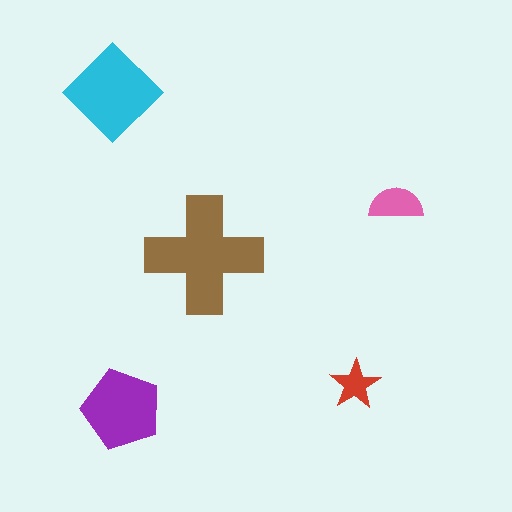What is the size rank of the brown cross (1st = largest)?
1st.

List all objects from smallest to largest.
The red star, the pink semicircle, the purple pentagon, the cyan diamond, the brown cross.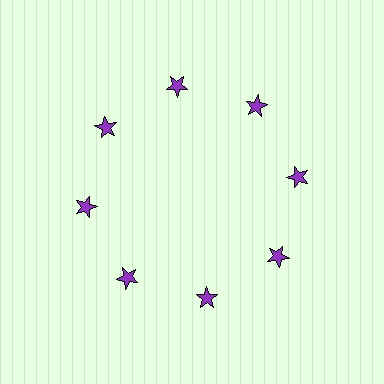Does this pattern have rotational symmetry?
Yes, this pattern has 8-fold rotational symmetry. It looks the same after rotating 45 degrees around the center.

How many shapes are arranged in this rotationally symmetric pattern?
There are 8 shapes, arranged in 8 groups of 1.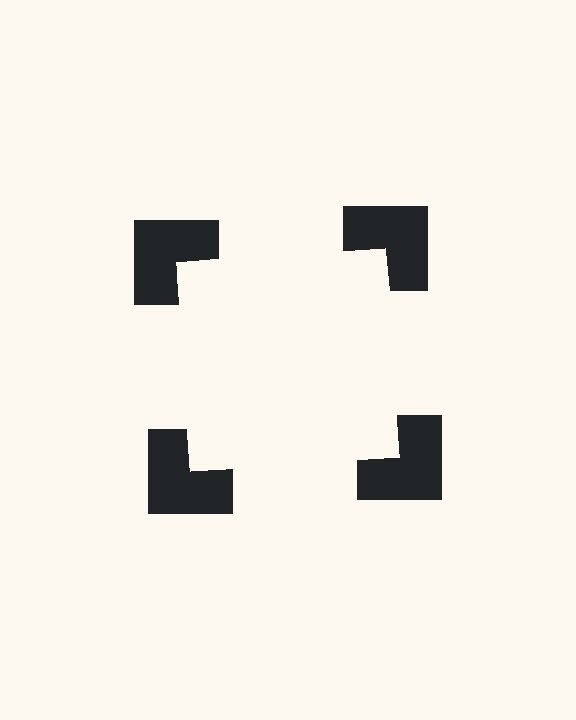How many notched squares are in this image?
There are 4 — one at each vertex of the illusory square.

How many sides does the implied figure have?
4 sides.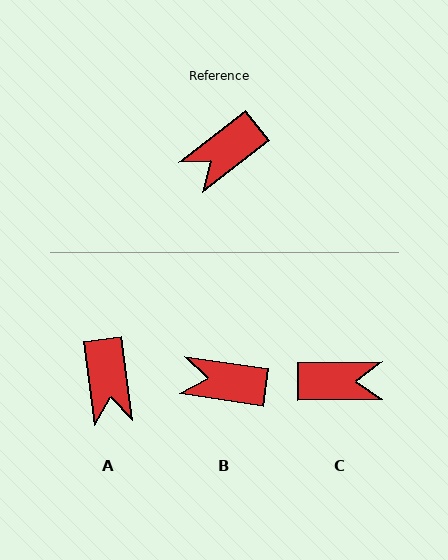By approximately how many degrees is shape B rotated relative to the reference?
Approximately 46 degrees clockwise.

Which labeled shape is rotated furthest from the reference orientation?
C, about 143 degrees away.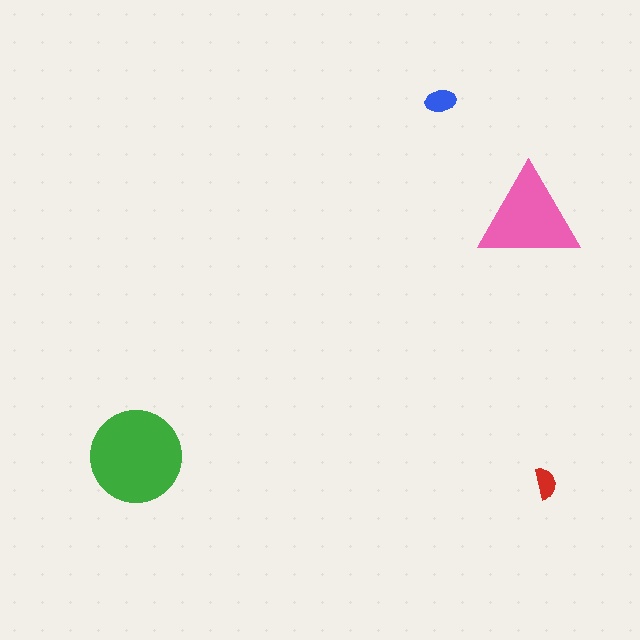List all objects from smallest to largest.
The red semicircle, the blue ellipse, the pink triangle, the green circle.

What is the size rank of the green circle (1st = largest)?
1st.